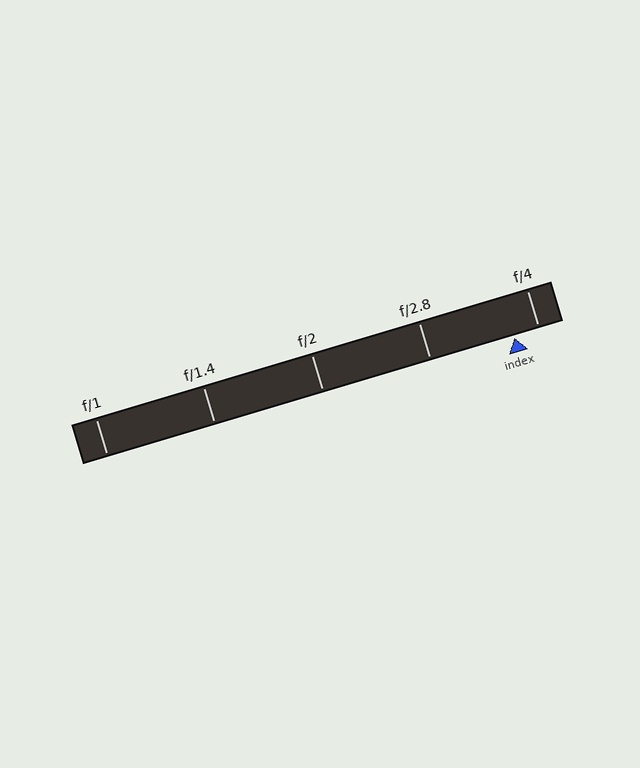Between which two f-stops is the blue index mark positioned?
The index mark is between f/2.8 and f/4.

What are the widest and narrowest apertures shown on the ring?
The widest aperture shown is f/1 and the narrowest is f/4.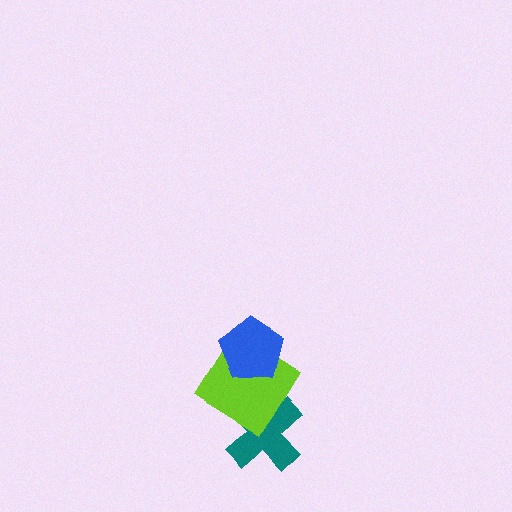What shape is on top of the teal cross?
The lime diamond is on top of the teal cross.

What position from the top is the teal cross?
The teal cross is 3rd from the top.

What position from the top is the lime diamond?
The lime diamond is 2nd from the top.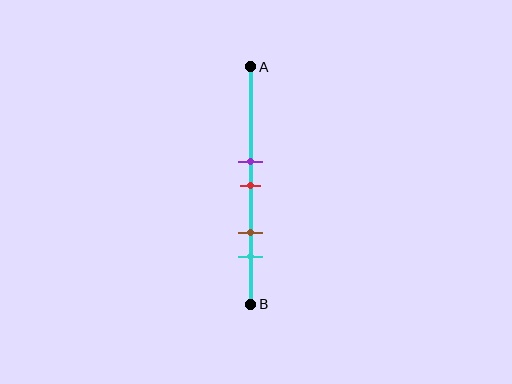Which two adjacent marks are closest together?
The purple and red marks are the closest adjacent pair.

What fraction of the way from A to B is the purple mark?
The purple mark is approximately 40% (0.4) of the way from A to B.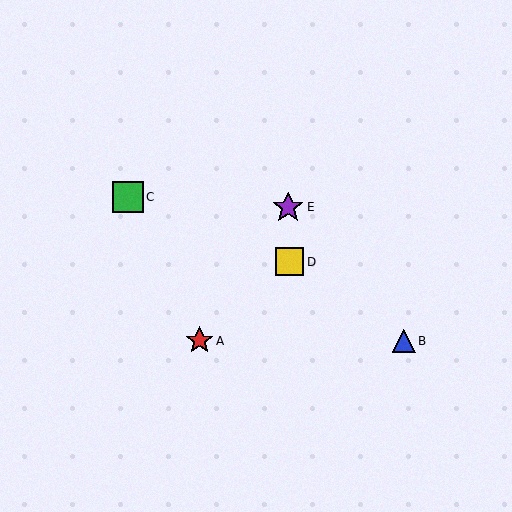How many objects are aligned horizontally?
2 objects (A, B) are aligned horizontally.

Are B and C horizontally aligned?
No, B is at y≈341 and C is at y≈197.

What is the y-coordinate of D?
Object D is at y≈262.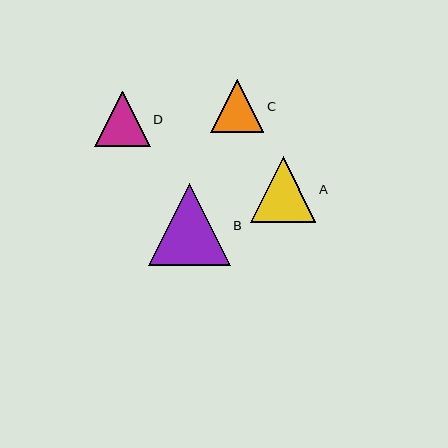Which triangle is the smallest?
Triangle C is the smallest with a size of approximately 53 pixels.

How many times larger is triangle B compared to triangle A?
Triangle B is approximately 1.3 times the size of triangle A.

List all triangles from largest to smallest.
From largest to smallest: B, A, D, C.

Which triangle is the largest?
Triangle B is the largest with a size of approximately 82 pixels.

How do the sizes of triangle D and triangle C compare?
Triangle D and triangle C are approximately the same size.